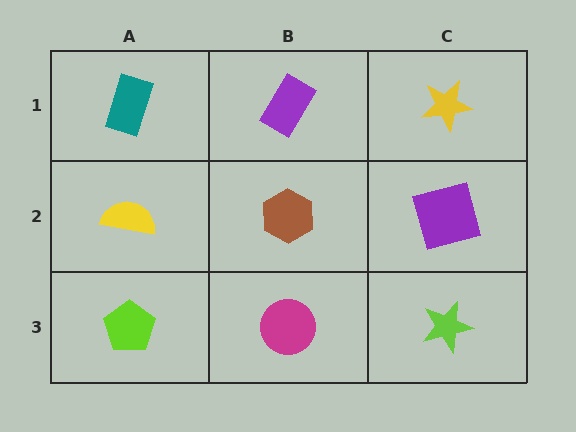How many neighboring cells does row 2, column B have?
4.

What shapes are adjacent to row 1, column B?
A brown hexagon (row 2, column B), a teal rectangle (row 1, column A), a yellow star (row 1, column C).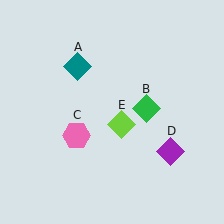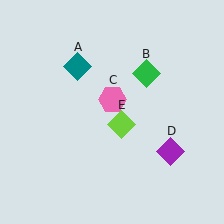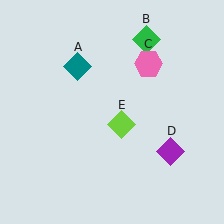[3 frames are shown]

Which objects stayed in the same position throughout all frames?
Teal diamond (object A) and purple diamond (object D) and lime diamond (object E) remained stationary.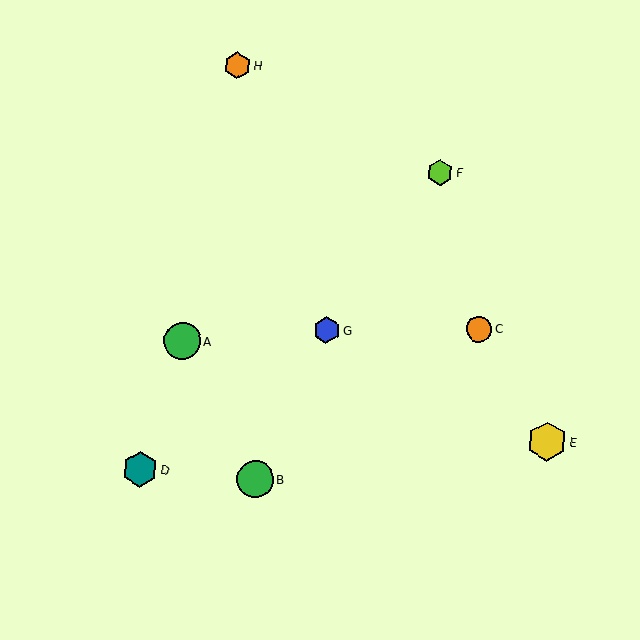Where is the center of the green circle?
The center of the green circle is at (255, 479).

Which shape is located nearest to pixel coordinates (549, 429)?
The yellow hexagon (labeled E) at (547, 441) is nearest to that location.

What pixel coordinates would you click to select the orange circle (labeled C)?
Click at (479, 329) to select the orange circle C.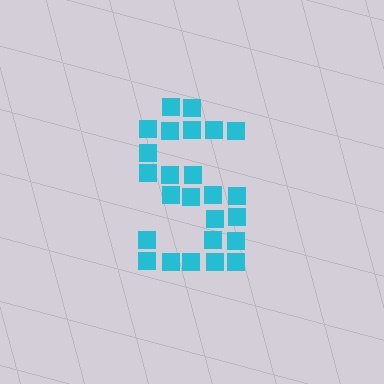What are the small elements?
The small elements are squares.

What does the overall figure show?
The overall figure shows the letter S.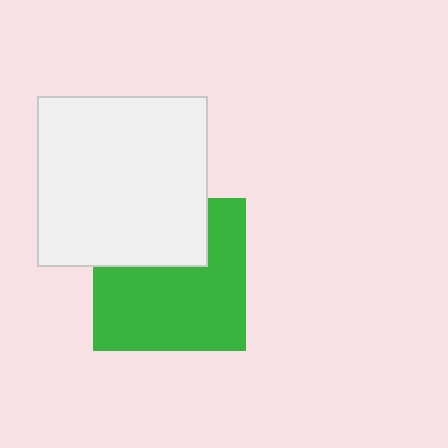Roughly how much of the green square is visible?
Most of it is visible (roughly 66%).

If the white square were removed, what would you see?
You would see the complete green square.